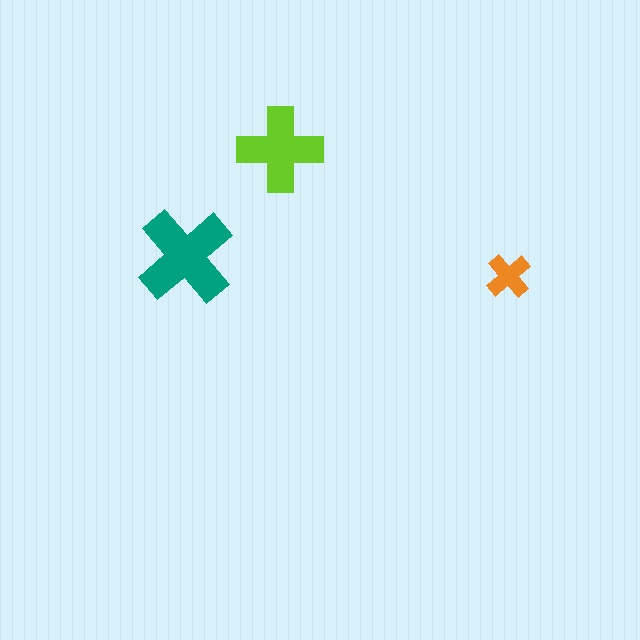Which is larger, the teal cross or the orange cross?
The teal one.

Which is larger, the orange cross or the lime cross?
The lime one.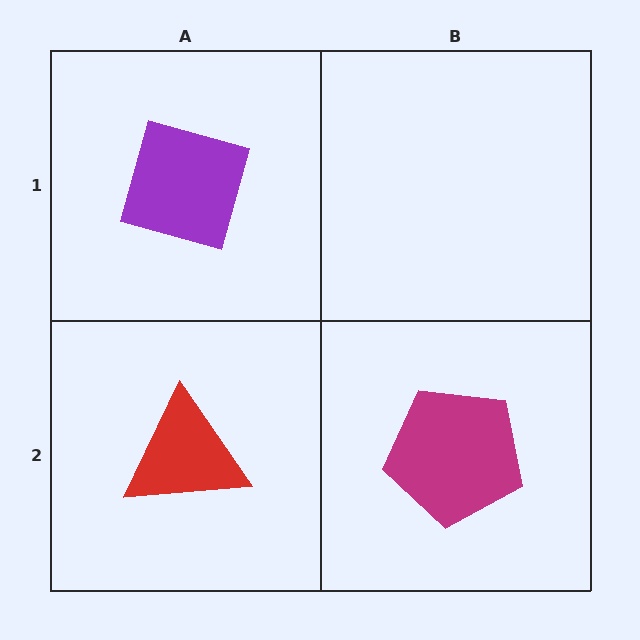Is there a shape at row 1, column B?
No, that cell is empty.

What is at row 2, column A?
A red triangle.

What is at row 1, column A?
A purple diamond.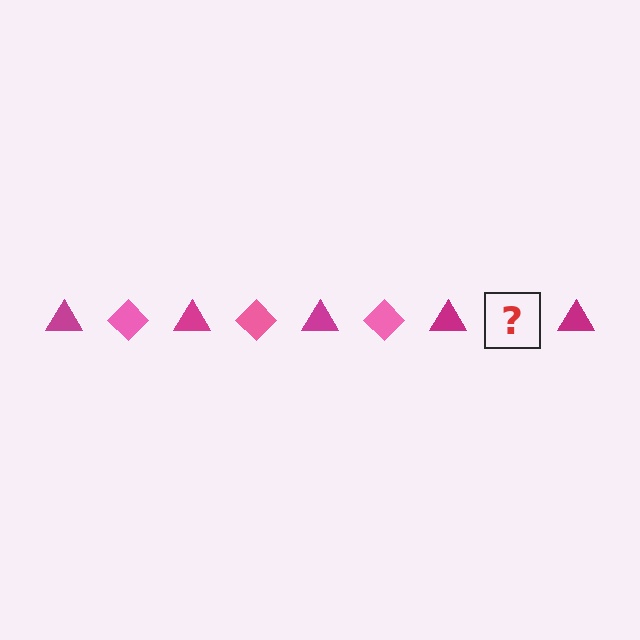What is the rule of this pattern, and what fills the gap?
The rule is that the pattern alternates between magenta triangle and pink diamond. The gap should be filled with a pink diamond.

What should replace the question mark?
The question mark should be replaced with a pink diamond.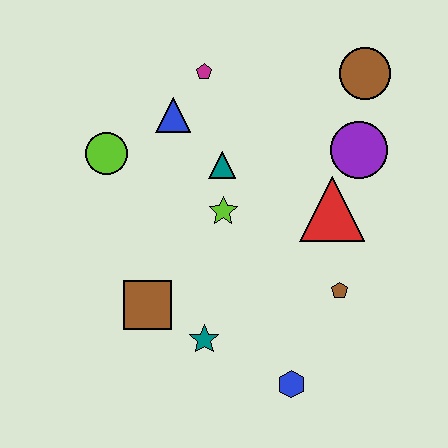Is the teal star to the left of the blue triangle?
No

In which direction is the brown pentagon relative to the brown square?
The brown pentagon is to the right of the brown square.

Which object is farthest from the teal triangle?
The blue hexagon is farthest from the teal triangle.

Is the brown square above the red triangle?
No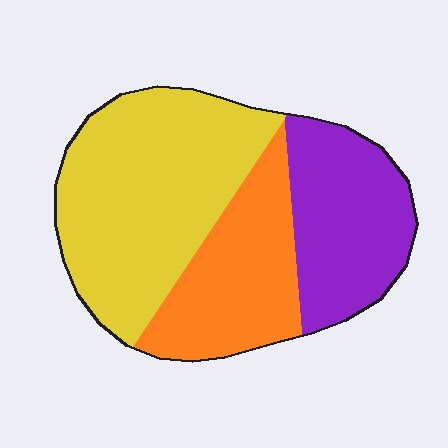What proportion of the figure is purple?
Purple covers 27% of the figure.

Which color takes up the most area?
Yellow, at roughly 45%.